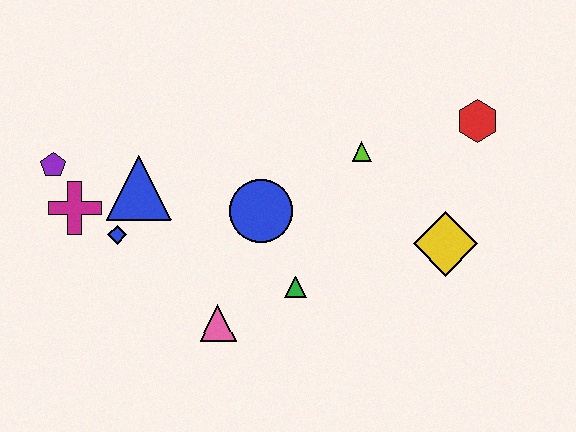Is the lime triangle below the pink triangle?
No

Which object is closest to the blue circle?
The green triangle is closest to the blue circle.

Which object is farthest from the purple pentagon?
The red hexagon is farthest from the purple pentagon.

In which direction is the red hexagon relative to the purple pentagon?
The red hexagon is to the right of the purple pentagon.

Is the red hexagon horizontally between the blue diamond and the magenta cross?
No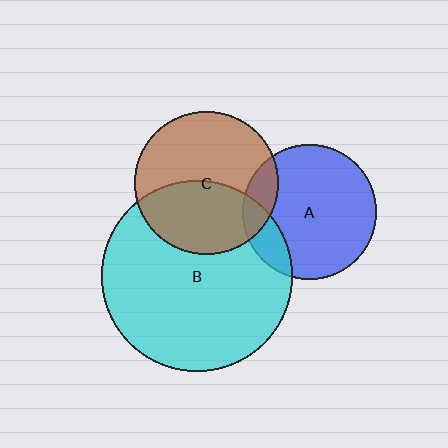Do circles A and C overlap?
Yes.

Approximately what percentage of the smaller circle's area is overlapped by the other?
Approximately 15%.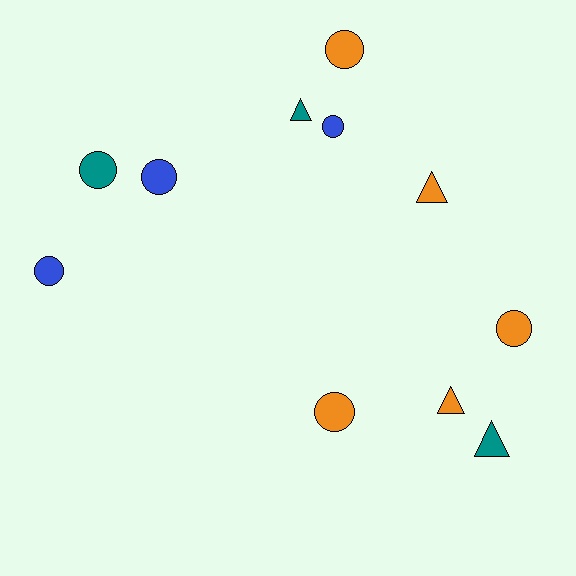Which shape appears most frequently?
Circle, with 7 objects.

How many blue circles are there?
There are 3 blue circles.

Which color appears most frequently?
Orange, with 5 objects.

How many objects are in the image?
There are 11 objects.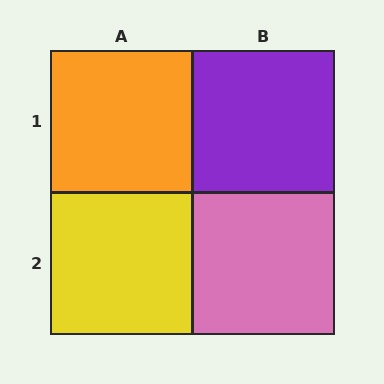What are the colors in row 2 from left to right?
Yellow, pink.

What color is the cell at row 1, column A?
Orange.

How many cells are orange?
1 cell is orange.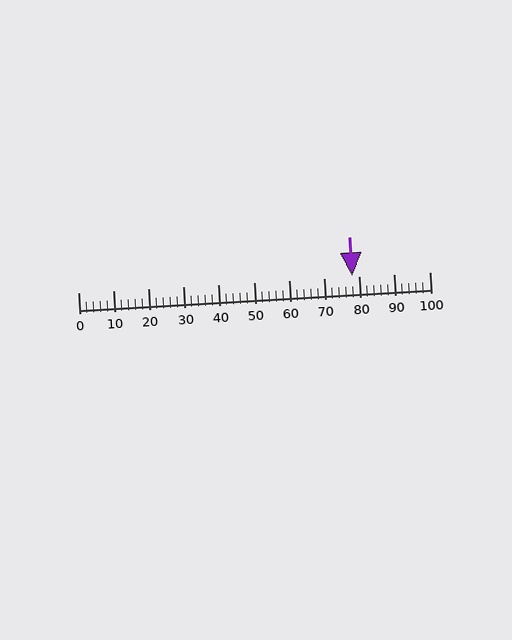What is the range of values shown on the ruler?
The ruler shows values from 0 to 100.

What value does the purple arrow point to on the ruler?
The purple arrow points to approximately 78.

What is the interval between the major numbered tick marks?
The major tick marks are spaced 10 units apart.